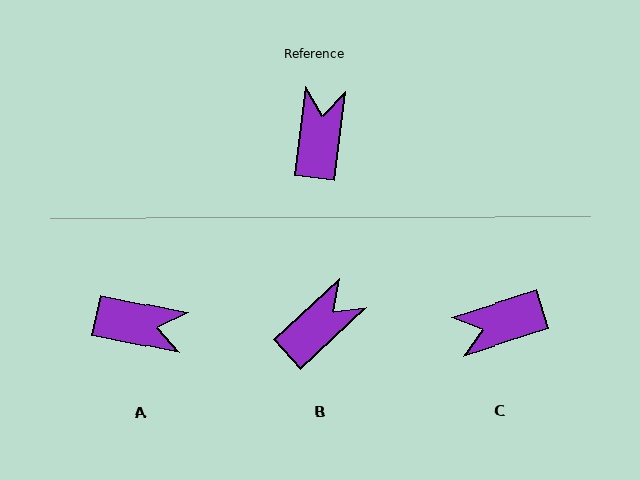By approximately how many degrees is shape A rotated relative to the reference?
Approximately 95 degrees clockwise.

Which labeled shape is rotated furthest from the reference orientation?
C, about 115 degrees away.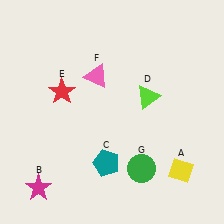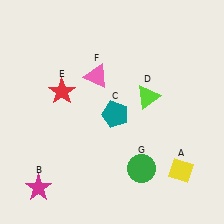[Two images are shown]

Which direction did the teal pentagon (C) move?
The teal pentagon (C) moved up.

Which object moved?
The teal pentagon (C) moved up.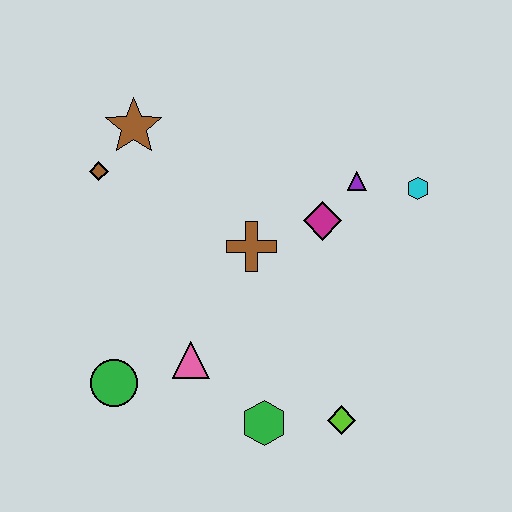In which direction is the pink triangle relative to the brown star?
The pink triangle is below the brown star.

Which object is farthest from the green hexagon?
The brown star is farthest from the green hexagon.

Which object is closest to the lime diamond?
The green hexagon is closest to the lime diamond.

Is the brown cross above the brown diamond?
No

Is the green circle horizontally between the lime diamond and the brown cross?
No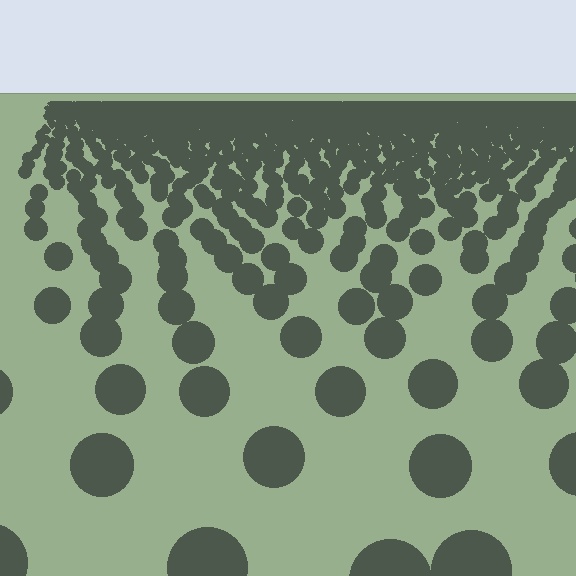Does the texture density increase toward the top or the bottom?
Density increases toward the top.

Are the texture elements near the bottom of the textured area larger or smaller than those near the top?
Larger. Near the bottom, elements are closer to the viewer and appear at a bigger on-screen size.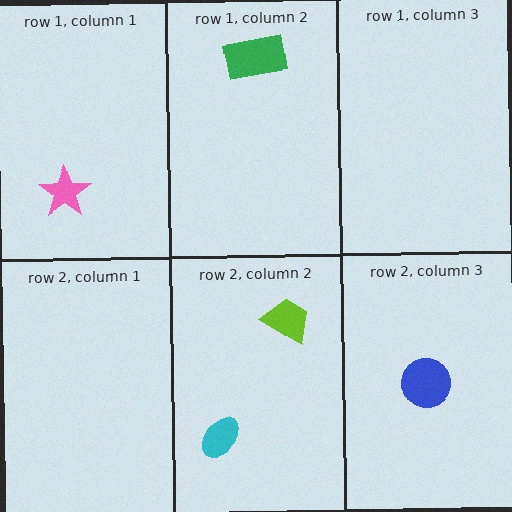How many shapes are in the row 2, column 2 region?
2.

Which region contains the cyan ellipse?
The row 2, column 2 region.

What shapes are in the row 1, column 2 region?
The green rectangle.